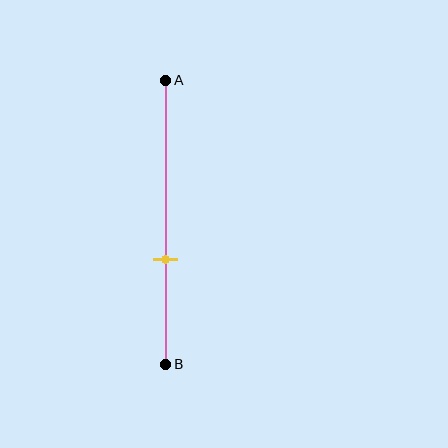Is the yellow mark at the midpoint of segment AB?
No, the mark is at about 65% from A, not at the 50% midpoint.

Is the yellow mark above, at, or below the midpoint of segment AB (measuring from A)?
The yellow mark is below the midpoint of segment AB.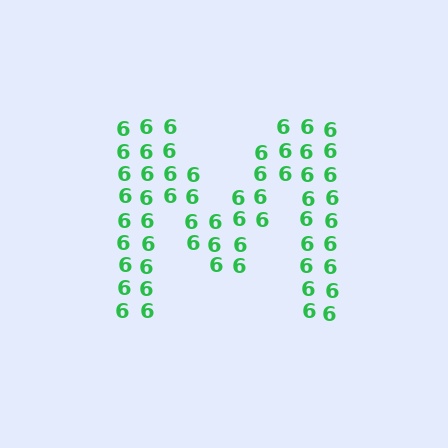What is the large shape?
The large shape is the letter M.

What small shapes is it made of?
It is made of small digit 6's.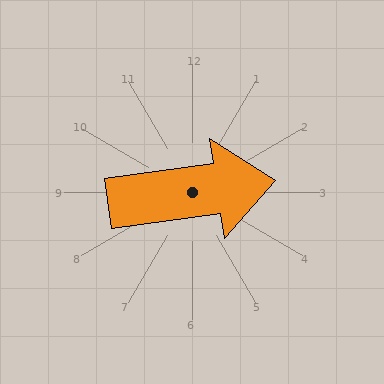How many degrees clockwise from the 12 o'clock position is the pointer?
Approximately 82 degrees.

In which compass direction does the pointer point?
East.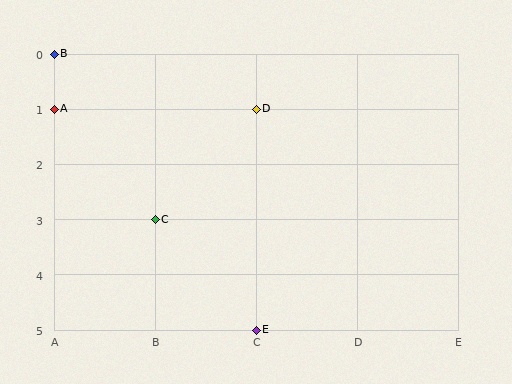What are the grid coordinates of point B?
Point B is at grid coordinates (A, 0).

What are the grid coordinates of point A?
Point A is at grid coordinates (A, 1).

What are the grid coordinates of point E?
Point E is at grid coordinates (C, 5).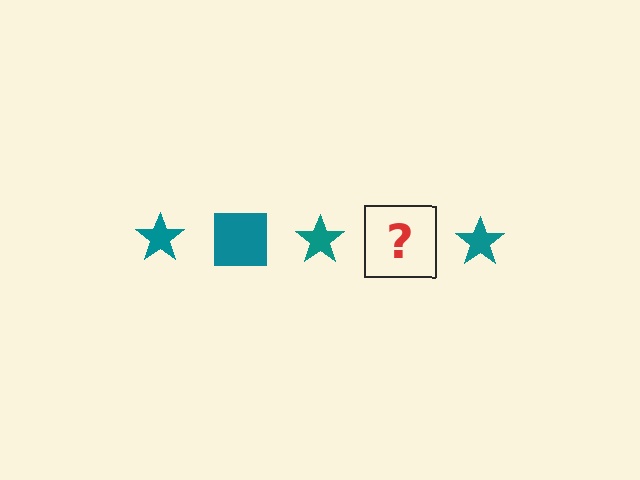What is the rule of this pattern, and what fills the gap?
The rule is that the pattern cycles through star, square shapes in teal. The gap should be filled with a teal square.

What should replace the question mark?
The question mark should be replaced with a teal square.